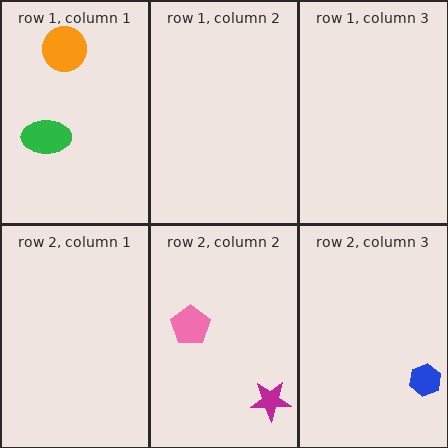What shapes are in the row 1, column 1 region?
The orange circle, the green ellipse.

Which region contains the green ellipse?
The row 1, column 1 region.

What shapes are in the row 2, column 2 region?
The magenta star, the pink pentagon.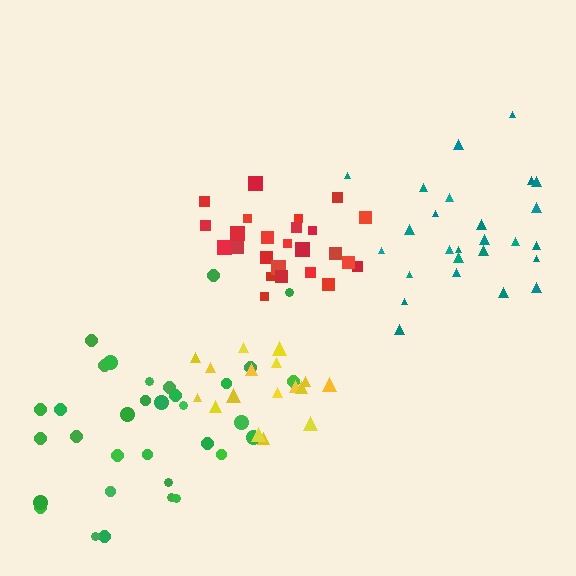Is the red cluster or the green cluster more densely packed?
Red.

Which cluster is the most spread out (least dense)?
Teal.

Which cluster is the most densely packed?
Red.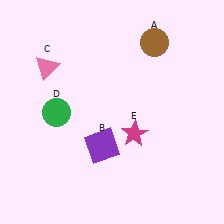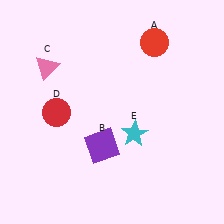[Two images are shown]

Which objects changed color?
A changed from brown to red. D changed from green to red. E changed from magenta to cyan.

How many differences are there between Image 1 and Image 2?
There are 3 differences between the two images.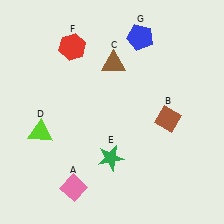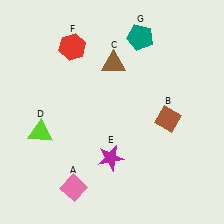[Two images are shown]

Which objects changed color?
E changed from green to magenta. G changed from blue to teal.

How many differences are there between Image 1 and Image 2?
There are 2 differences between the two images.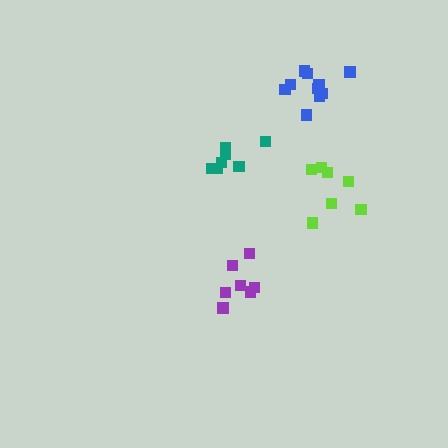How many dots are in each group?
Group 1: 7 dots, Group 2: 7 dots, Group 3: 7 dots, Group 4: 10 dots (31 total).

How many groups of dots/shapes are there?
There are 4 groups.